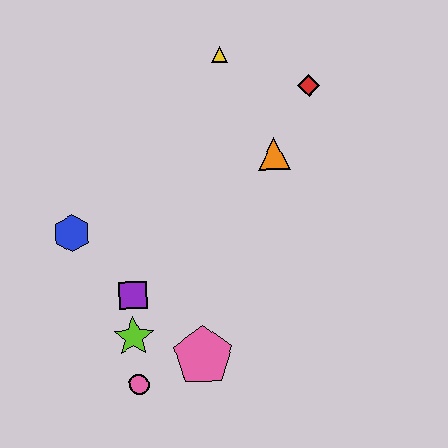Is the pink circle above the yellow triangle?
No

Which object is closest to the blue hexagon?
The purple square is closest to the blue hexagon.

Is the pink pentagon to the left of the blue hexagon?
No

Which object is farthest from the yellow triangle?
The pink circle is farthest from the yellow triangle.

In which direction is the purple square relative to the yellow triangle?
The purple square is below the yellow triangle.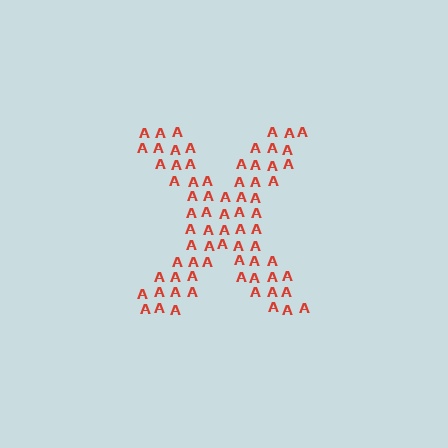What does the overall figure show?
The overall figure shows the letter X.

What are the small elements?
The small elements are letter A's.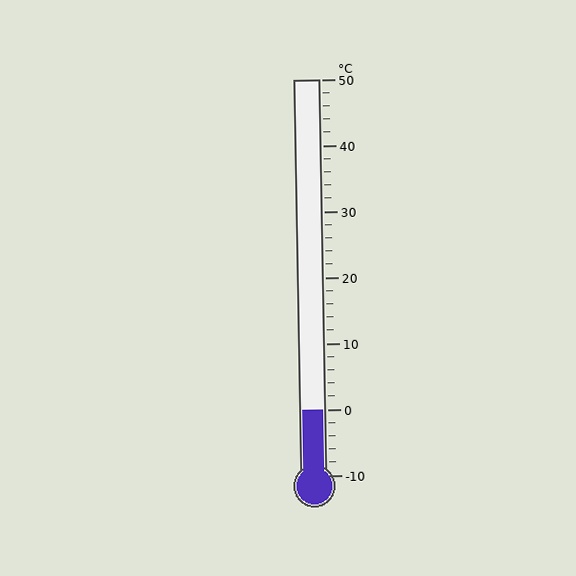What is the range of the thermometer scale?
The thermometer scale ranges from -10°C to 50°C.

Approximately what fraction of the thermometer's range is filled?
The thermometer is filled to approximately 15% of its range.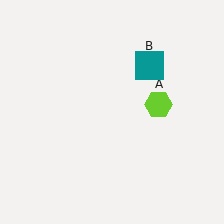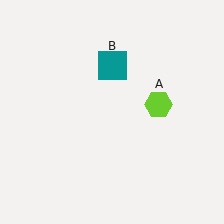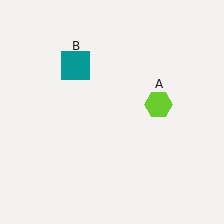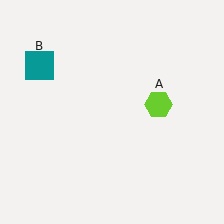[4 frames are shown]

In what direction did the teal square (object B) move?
The teal square (object B) moved left.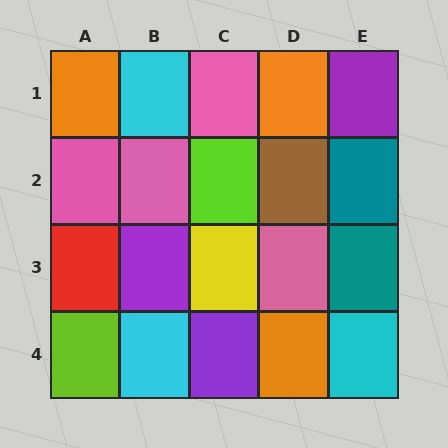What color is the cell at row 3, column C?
Yellow.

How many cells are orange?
3 cells are orange.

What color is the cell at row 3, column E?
Teal.